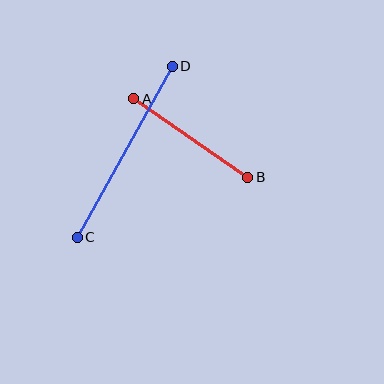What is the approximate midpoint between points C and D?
The midpoint is at approximately (125, 152) pixels.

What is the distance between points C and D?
The distance is approximately 196 pixels.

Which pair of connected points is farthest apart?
Points C and D are farthest apart.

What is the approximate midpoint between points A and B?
The midpoint is at approximately (191, 138) pixels.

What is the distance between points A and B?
The distance is approximately 139 pixels.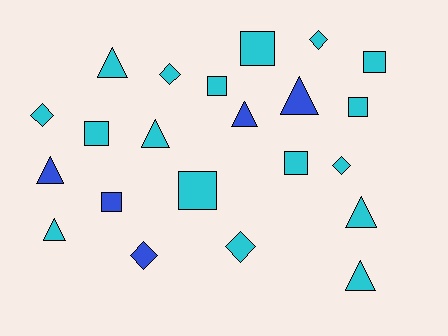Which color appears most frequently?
Cyan, with 17 objects.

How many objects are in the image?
There are 22 objects.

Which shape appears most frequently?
Square, with 8 objects.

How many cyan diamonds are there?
There are 5 cyan diamonds.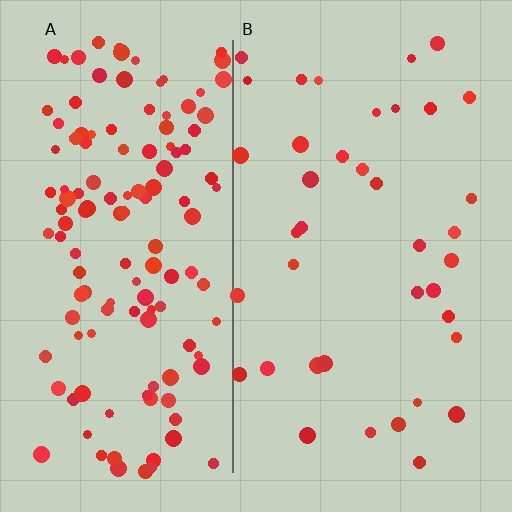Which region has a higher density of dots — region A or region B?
A (the left).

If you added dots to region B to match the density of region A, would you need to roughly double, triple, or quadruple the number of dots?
Approximately triple.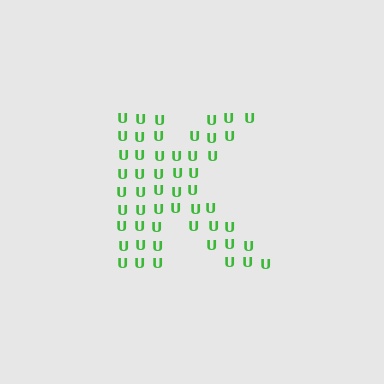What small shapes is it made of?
It is made of small letter U's.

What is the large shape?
The large shape is the letter K.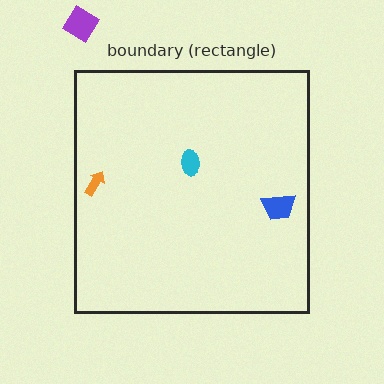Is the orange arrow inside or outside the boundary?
Inside.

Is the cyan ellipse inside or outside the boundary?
Inside.